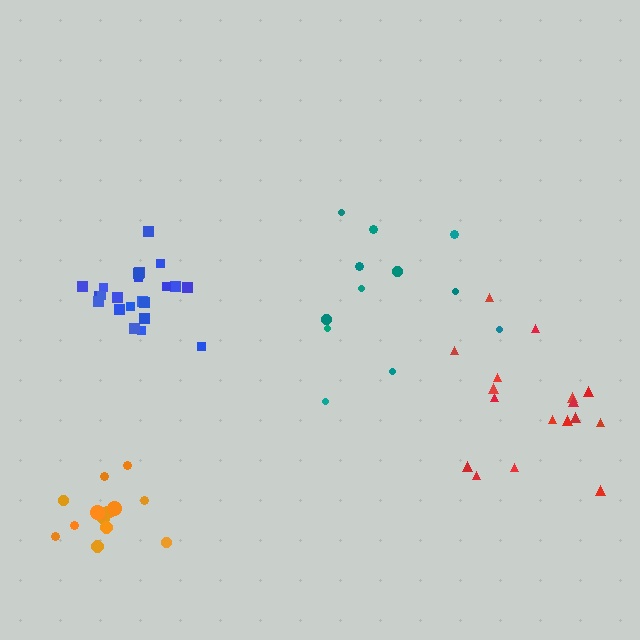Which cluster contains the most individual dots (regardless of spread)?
Blue (22).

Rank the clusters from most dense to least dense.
orange, blue, red, teal.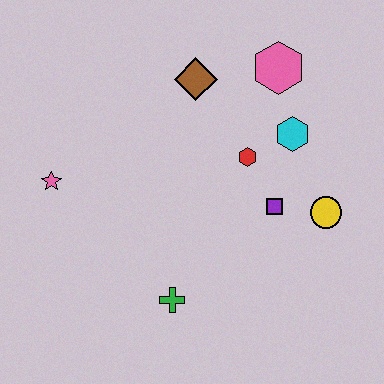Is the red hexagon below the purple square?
No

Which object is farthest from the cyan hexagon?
The pink star is farthest from the cyan hexagon.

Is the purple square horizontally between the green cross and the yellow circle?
Yes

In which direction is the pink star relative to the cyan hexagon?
The pink star is to the left of the cyan hexagon.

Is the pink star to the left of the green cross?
Yes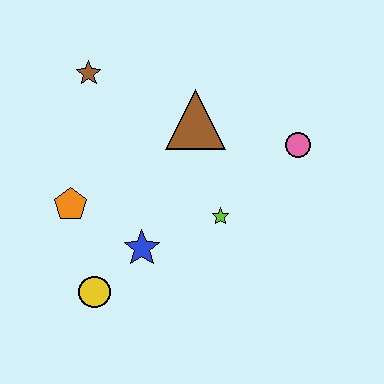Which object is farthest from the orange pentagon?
The pink circle is farthest from the orange pentagon.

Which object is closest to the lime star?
The blue star is closest to the lime star.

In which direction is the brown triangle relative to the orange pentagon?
The brown triangle is to the right of the orange pentagon.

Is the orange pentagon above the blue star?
Yes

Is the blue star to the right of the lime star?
No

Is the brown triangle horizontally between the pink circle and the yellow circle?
Yes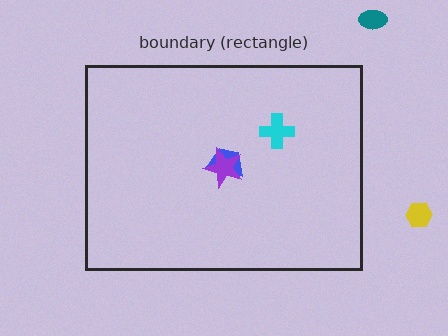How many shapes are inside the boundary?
3 inside, 2 outside.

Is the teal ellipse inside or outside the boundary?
Outside.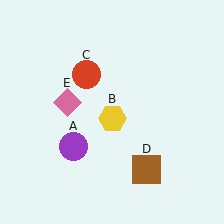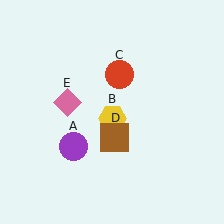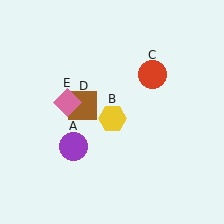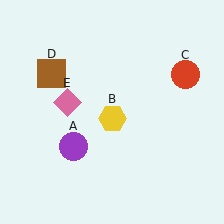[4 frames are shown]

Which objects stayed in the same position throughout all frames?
Purple circle (object A) and yellow hexagon (object B) and pink diamond (object E) remained stationary.